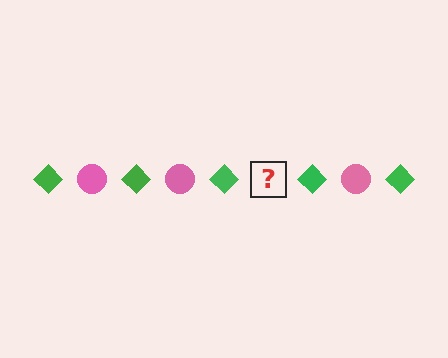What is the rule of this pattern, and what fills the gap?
The rule is that the pattern alternates between green diamond and pink circle. The gap should be filled with a pink circle.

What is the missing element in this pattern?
The missing element is a pink circle.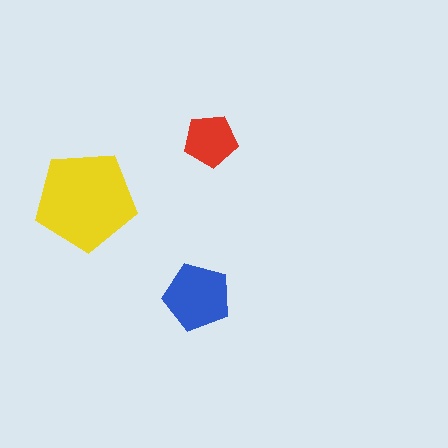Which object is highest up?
The red pentagon is topmost.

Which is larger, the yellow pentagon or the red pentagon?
The yellow one.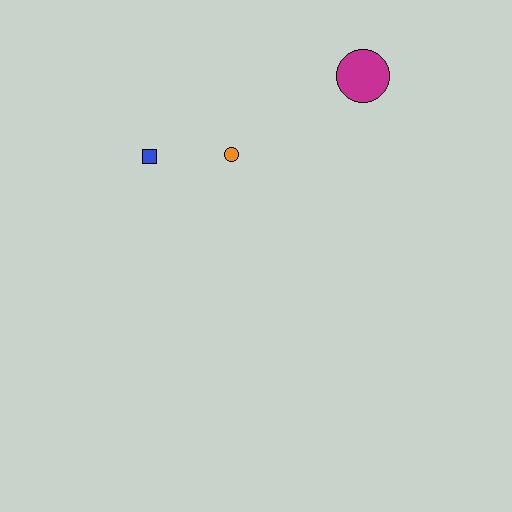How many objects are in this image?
There are 3 objects.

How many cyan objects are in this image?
There are no cyan objects.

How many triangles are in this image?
There are no triangles.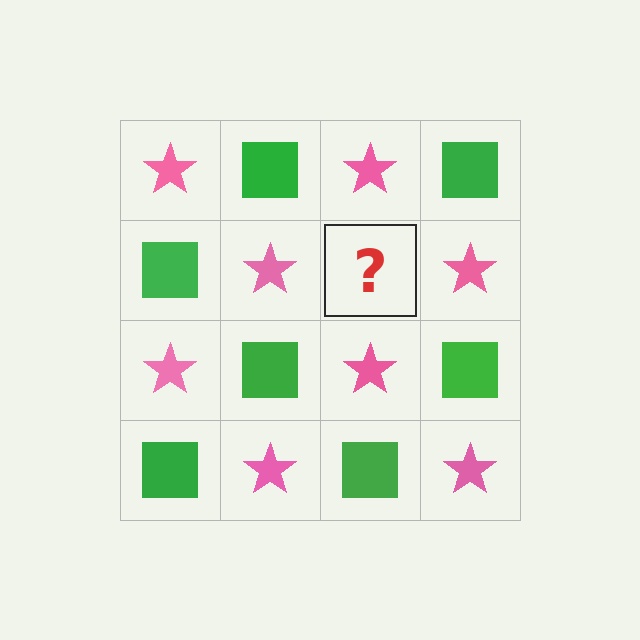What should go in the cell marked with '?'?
The missing cell should contain a green square.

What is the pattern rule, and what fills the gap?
The rule is that it alternates pink star and green square in a checkerboard pattern. The gap should be filled with a green square.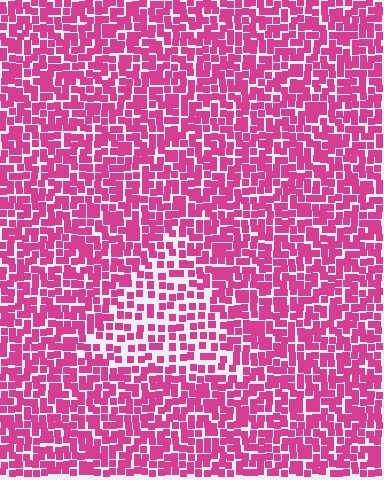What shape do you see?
I see a triangle.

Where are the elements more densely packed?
The elements are more densely packed outside the triangle boundary.